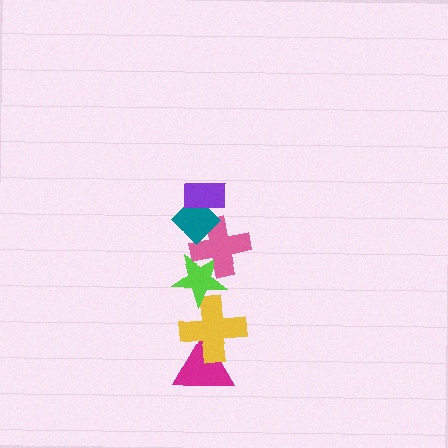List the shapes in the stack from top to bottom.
From top to bottom: the purple rectangle, the teal diamond, the pink cross, the lime star, the yellow cross, the magenta triangle.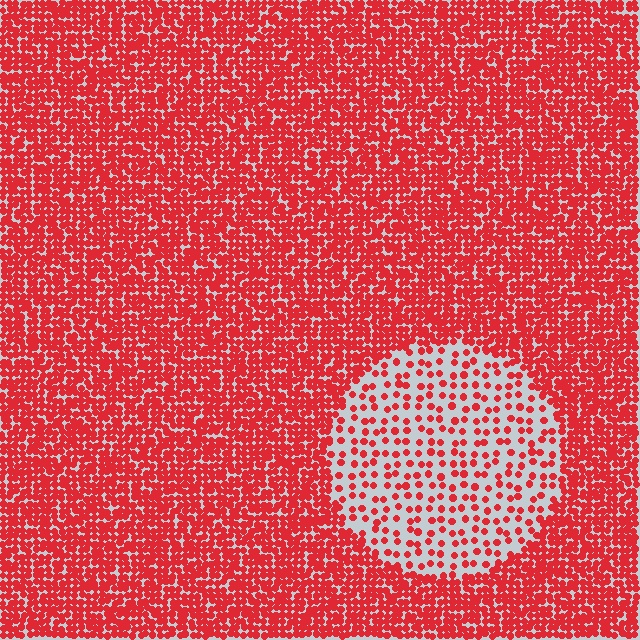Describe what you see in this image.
The image contains small red elements arranged at two different densities. A circle-shaped region is visible where the elements are less densely packed than the surrounding area.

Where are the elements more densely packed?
The elements are more densely packed outside the circle boundary.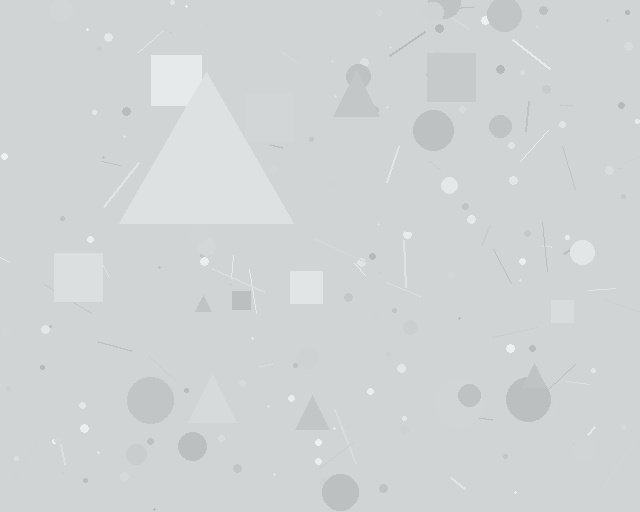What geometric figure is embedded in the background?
A triangle is embedded in the background.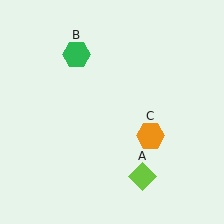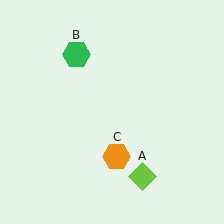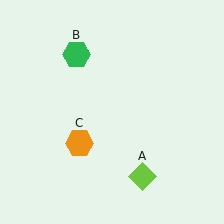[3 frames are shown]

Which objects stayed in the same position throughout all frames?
Lime diamond (object A) and green hexagon (object B) remained stationary.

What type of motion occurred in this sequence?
The orange hexagon (object C) rotated clockwise around the center of the scene.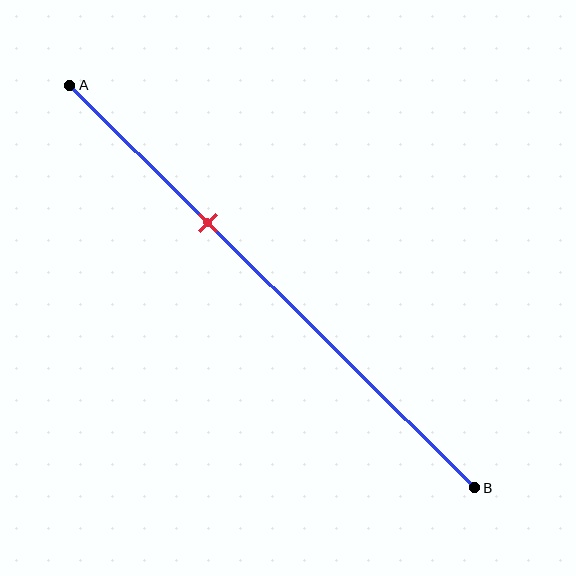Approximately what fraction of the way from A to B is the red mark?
The red mark is approximately 35% of the way from A to B.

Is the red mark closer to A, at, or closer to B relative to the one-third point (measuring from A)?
The red mark is approximately at the one-third point of segment AB.